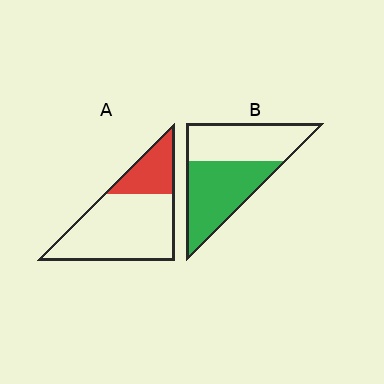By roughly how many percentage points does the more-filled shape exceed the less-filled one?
By roughly 25 percentage points (B over A).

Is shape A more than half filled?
No.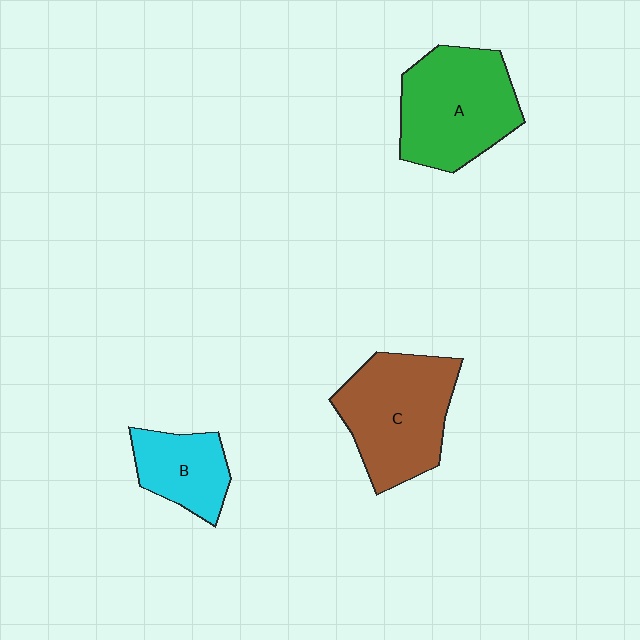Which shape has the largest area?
Shape C (brown).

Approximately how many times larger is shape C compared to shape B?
Approximately 1.8 times.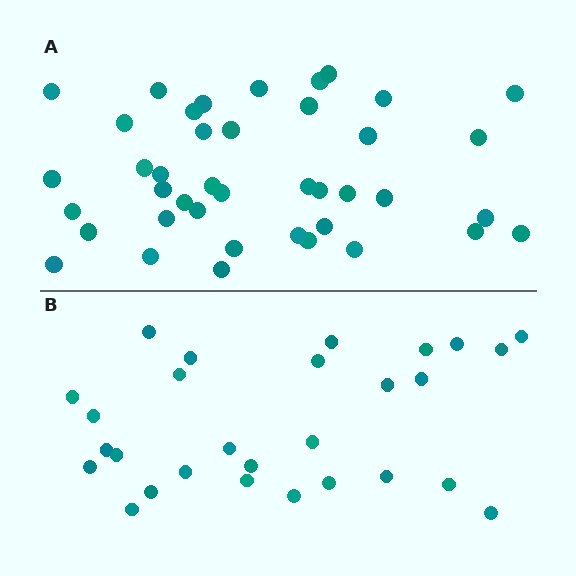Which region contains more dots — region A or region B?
Region A (the top region) has more dots.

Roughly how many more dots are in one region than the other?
Region A has approximately 15 more dots than region B.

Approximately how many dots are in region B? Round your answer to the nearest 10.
About 30 dots. (The exact count is 28, which rounds to 30.)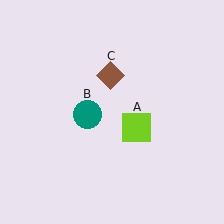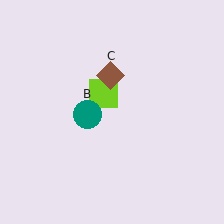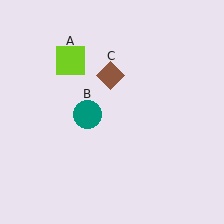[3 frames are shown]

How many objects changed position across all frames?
1 object changed position: lime square (object A).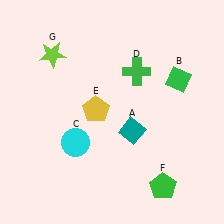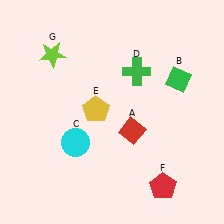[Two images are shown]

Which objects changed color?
A changed from teal to red. F changed from green to red.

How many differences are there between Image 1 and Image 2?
There are 2 differences between the two images.